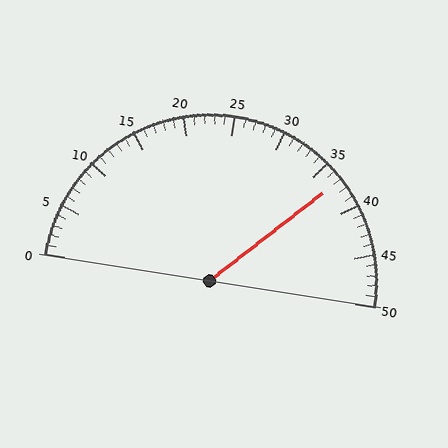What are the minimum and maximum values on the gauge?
The gauge ranges from 0 to 50.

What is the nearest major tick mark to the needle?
The nearest major tick mark is 35.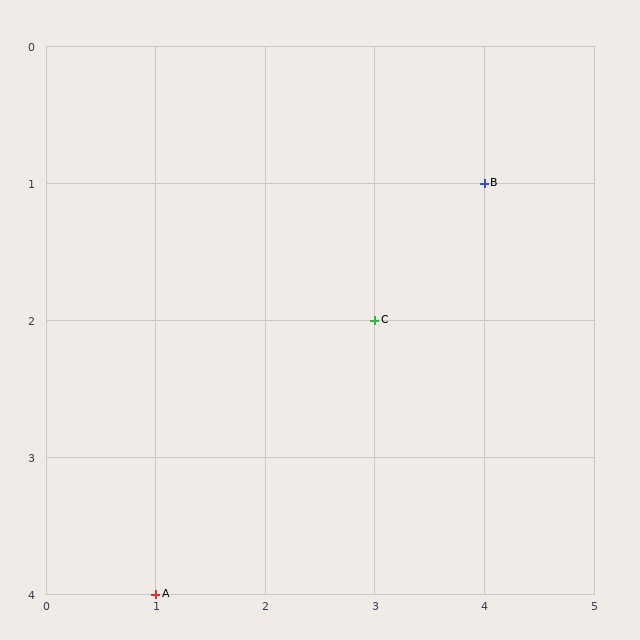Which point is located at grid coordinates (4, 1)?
Point B is at (4, 1).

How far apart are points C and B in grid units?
Points C and B are 1 column and 1 row apart (about 1.4 grid units diagonally).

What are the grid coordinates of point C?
Point C is at grid coordinates (3, 2).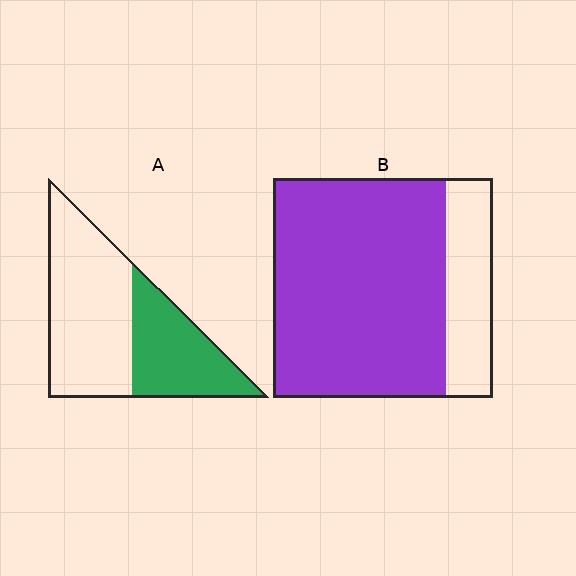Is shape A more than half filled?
No.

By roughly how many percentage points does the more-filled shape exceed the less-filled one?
By roughly 40 percentage points (B over A).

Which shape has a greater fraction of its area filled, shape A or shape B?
Shape B.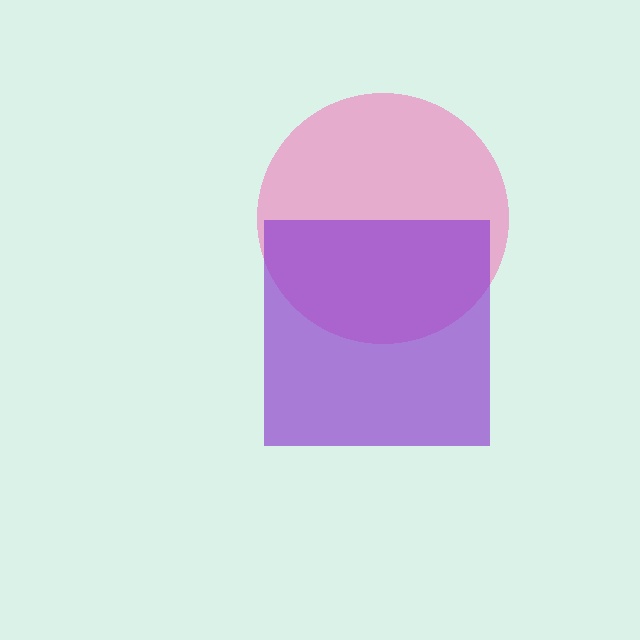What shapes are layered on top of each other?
The layered shapes are: a pink circle, a purple square.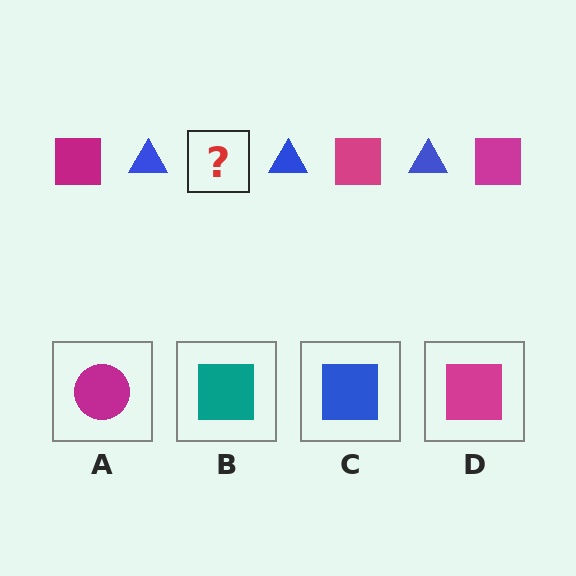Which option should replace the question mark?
Option D.